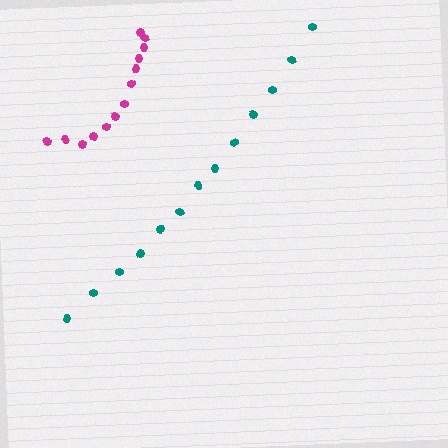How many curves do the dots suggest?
There are 2 distinct paths.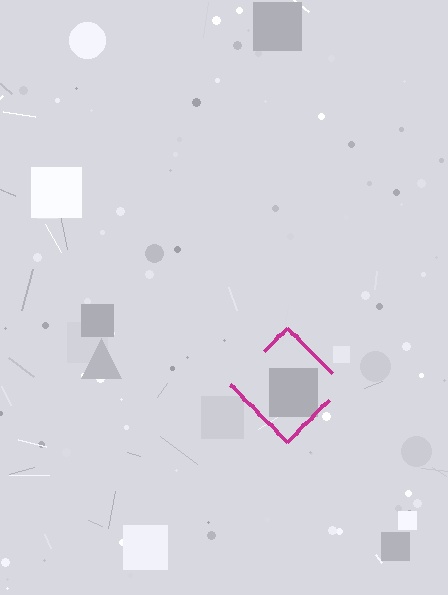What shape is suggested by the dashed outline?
The dashed outline suggests a diamond.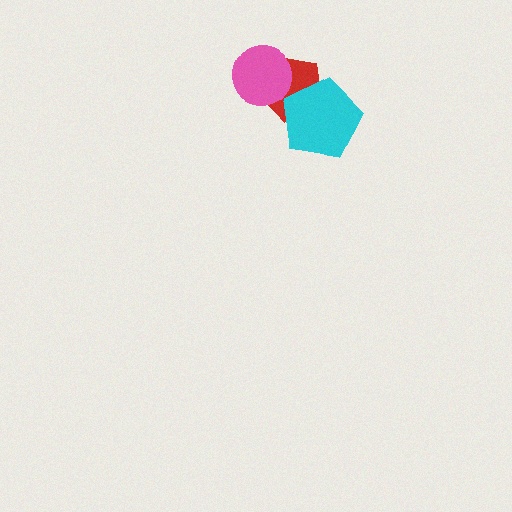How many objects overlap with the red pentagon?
2 objects overlap with the red pentagon.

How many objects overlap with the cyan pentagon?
1 object overlaps with the cyan pentagon.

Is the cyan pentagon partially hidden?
No, no other shape covers it.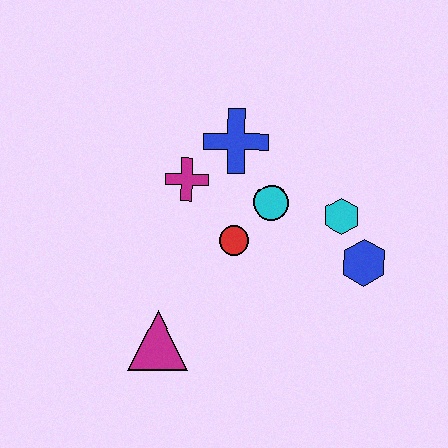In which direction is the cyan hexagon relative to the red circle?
The cyan hexagon is to the right of the red circle.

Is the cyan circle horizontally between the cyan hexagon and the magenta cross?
Yes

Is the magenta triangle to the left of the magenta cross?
Yes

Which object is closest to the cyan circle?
The red circle is closest to the cyan circle.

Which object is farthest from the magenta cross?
The blue hexagon is farthest from the magenta cross.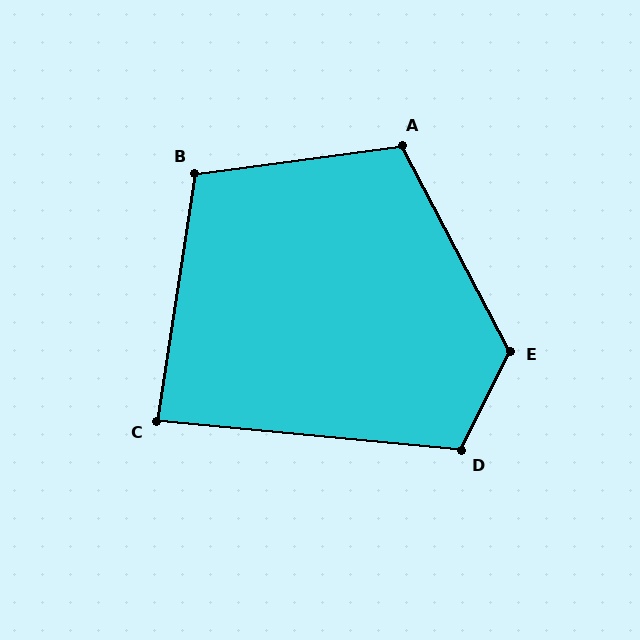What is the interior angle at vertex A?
Approximately 110 degrees (obtuse).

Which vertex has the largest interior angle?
E, at approximately 126 degrees.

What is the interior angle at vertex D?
Approximately 111 degrees (obtuse).